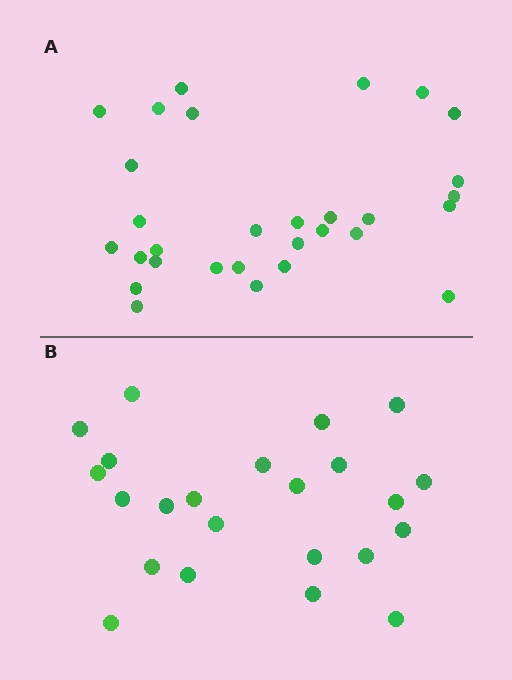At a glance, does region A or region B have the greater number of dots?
Region A (the top region) has more dots.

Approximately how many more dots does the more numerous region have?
Region A has roughly 8 or so more dots than region B.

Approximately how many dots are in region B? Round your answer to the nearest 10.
About 20 dots. (The exact count is 23, which rounds to 20.)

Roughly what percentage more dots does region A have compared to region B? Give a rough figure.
About 30% more.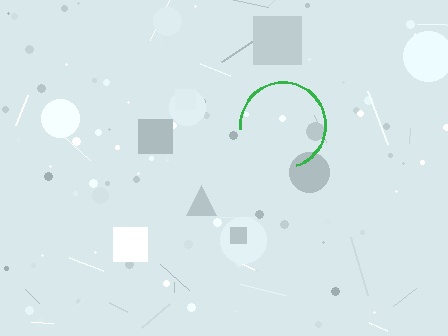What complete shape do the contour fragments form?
The contour fragments form a circle.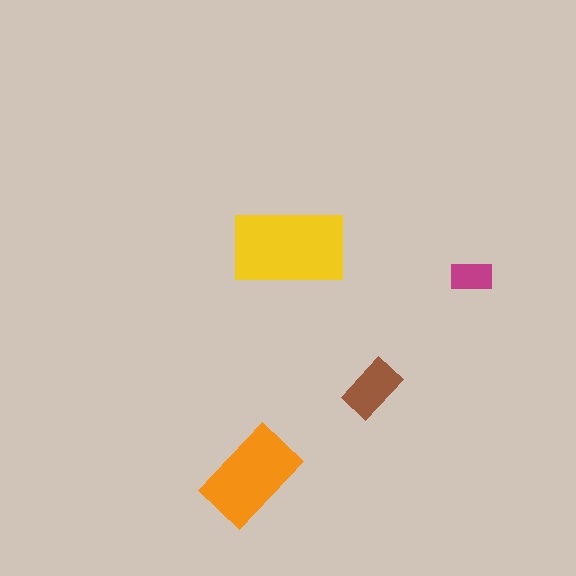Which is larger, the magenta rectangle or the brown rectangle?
The brown one.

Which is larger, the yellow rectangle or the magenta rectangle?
The yellow one.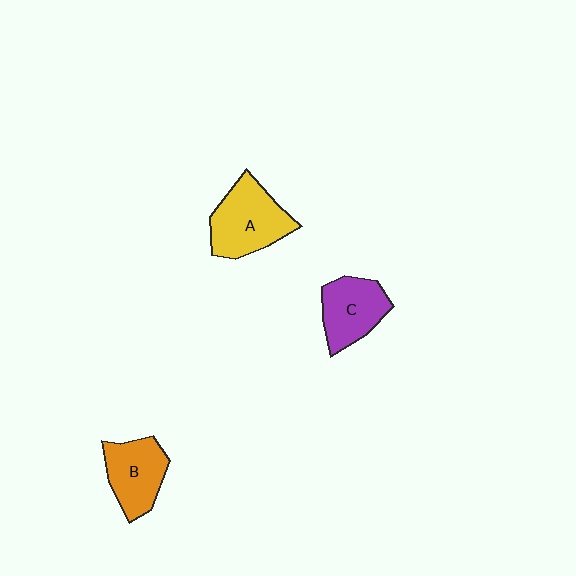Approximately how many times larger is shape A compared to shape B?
Approximately 1.2 times.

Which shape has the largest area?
Shape A (yellow).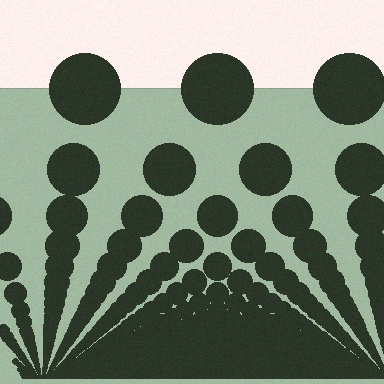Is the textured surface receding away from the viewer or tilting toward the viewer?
The surface appears to tilt toward the viewer. Texture elements get larger and sparser toward the top.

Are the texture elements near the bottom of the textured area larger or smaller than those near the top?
Smaller. The gradient is inverted — elements near the bottom are smaller and denser.